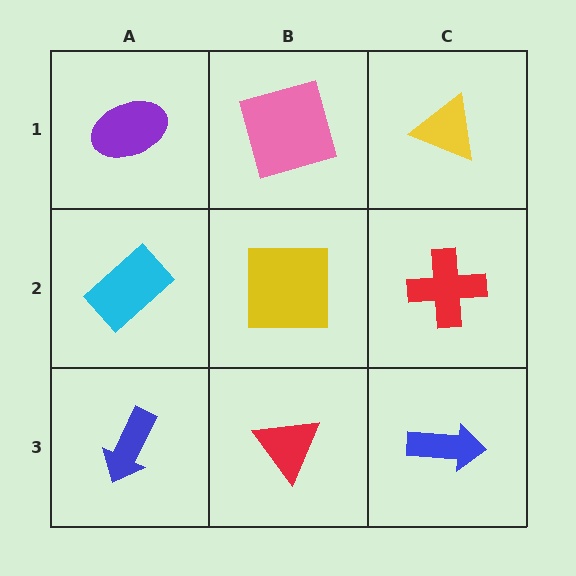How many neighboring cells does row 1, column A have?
2.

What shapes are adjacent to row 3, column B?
A yellow square (row 2, column B), a blue arrow (row 3, column A), a blue arrow (row 3, column C).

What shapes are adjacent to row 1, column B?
A yellow square (row 2, column B), a purple ellipse (row 1, column A), a yellow triangle (row 1, column C).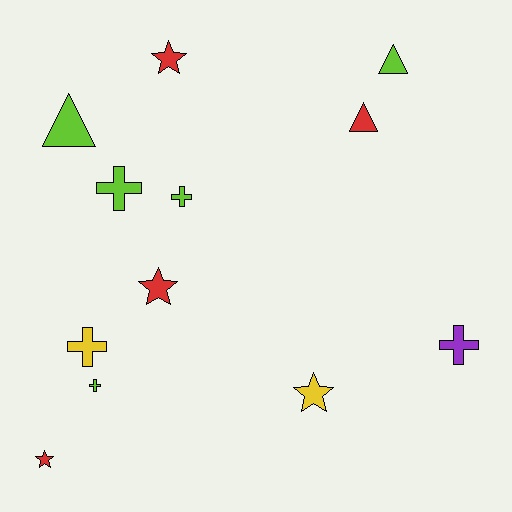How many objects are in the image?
There are 12 objects.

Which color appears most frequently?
Lime, with 5 objects.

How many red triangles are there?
There is 1 red triangle.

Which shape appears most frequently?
Cross, with 5 objects.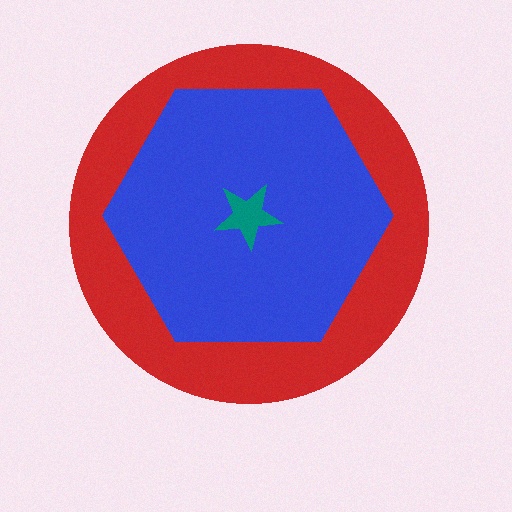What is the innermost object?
The teal star.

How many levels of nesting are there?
3.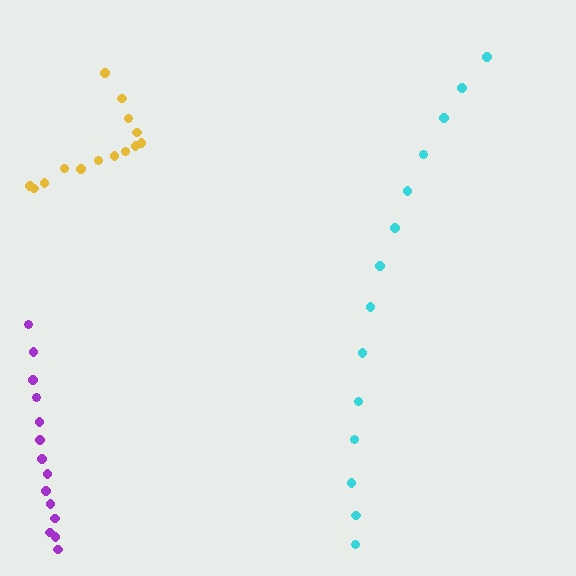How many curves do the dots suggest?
There are 3 distinct paths.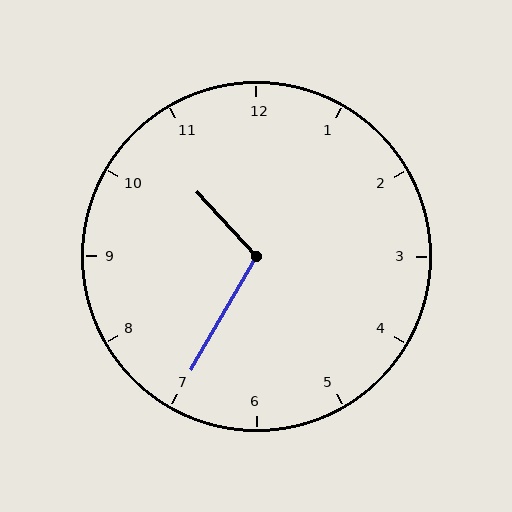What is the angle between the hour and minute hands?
Approximately 108 degrees.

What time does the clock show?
10:35.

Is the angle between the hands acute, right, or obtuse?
It is obtuse.